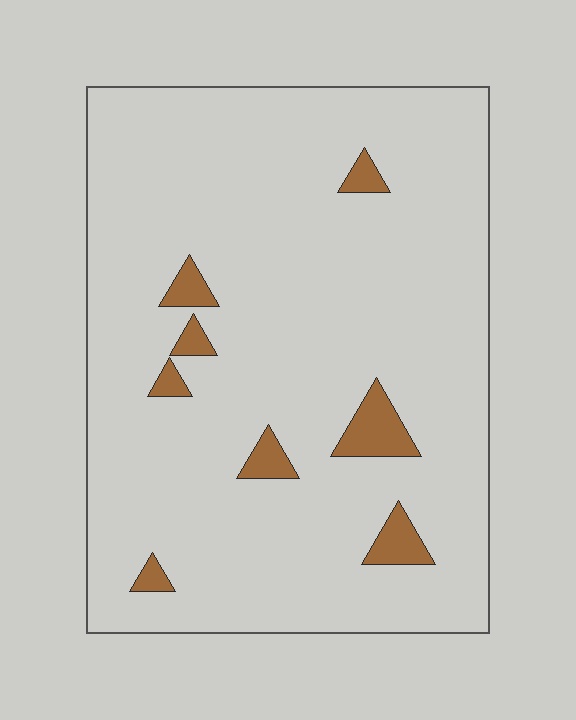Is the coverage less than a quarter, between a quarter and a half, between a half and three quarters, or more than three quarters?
Less than a quarter.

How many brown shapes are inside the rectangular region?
8.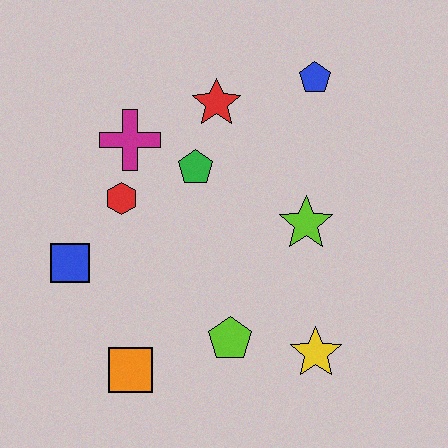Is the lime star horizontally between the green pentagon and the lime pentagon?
No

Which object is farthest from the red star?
The orange square is farthest from the red star.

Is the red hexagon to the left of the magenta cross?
Yes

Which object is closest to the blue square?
The red hexagon is closest to the blue square.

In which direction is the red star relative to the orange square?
The red star is above the orange square.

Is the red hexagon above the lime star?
Yes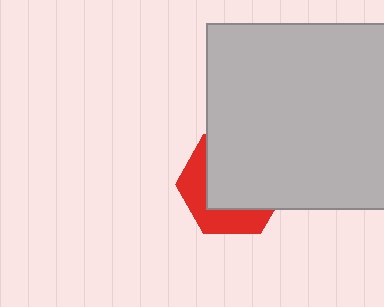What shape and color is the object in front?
The object in front is a light gray square.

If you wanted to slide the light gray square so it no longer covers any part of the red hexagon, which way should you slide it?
Slide it toward the upper-right — that is the most direct way to separate the two shapes.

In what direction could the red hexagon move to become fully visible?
The red hexagon could move toward the lower-left. That would shift it out from behind the light gray square entirely.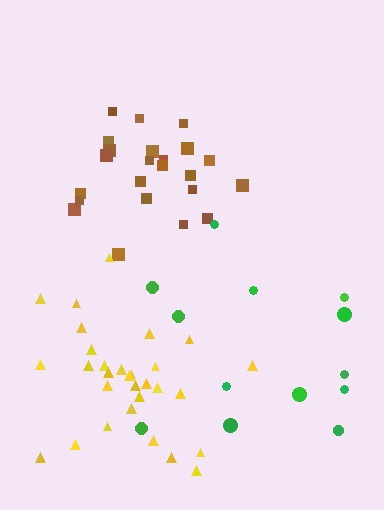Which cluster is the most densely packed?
Brown.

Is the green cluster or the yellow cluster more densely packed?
Yellow.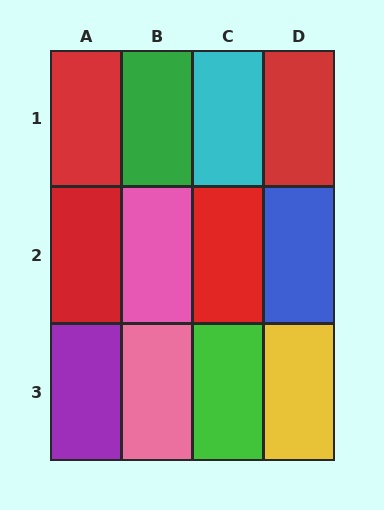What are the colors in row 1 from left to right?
Red, green, cyan, red.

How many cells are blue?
1 cell is blue.